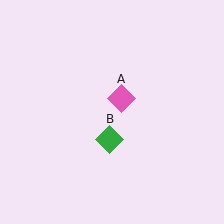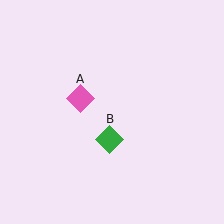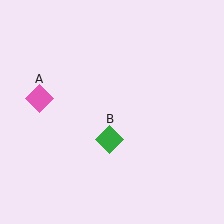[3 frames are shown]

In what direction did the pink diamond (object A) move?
The pink diamond (object A) moved left.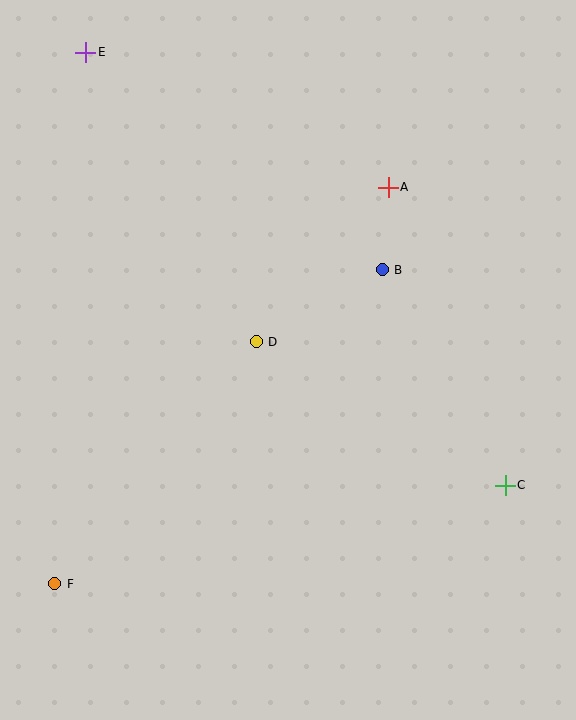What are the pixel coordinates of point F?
Point F is at (55, 584).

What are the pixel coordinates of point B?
Point B is at (382, 270).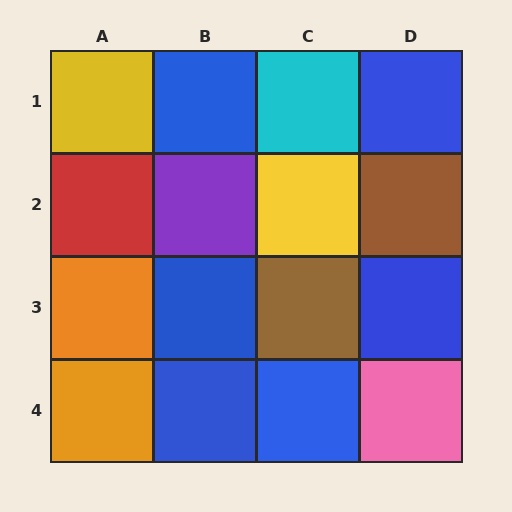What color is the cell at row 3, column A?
Orange.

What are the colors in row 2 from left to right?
Red, purple, yellow, brown.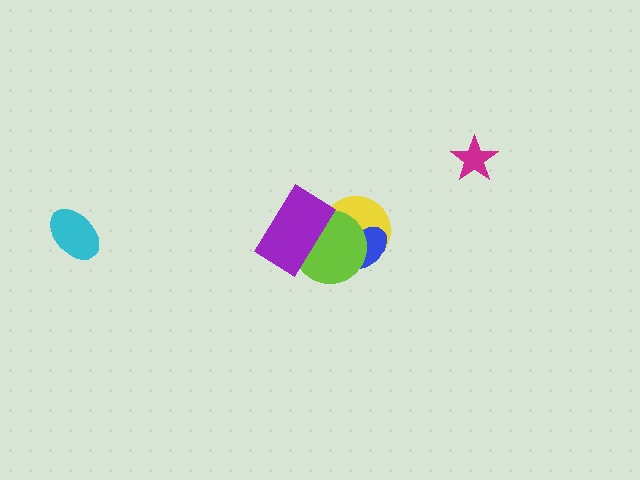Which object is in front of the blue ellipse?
The lime circle is in front of the blue ellipse.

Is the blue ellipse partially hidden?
Yes, it is partially covered by another shape.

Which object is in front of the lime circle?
The purple rectangle is in front of the lime circle.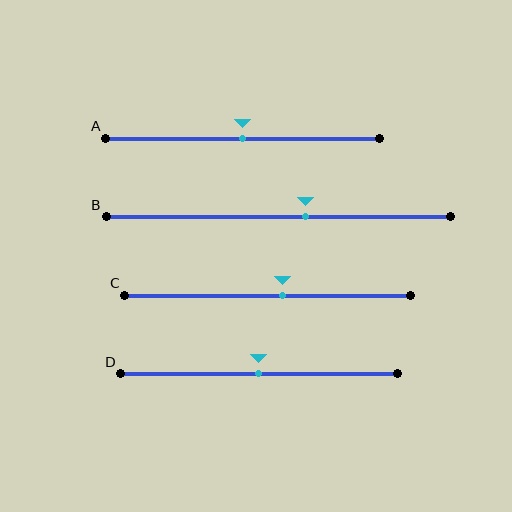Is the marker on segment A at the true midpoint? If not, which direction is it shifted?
Yes, the marker on segment A is at the true midpoint.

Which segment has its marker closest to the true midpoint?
Segment A has its marker closest to the true midpoint.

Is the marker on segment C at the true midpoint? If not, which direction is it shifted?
No, the marker on segment C is shifted to the right by about 5% of the segment length.